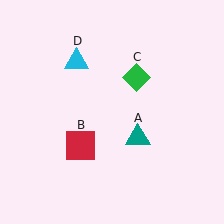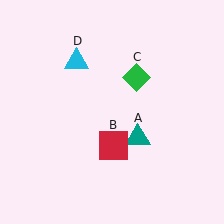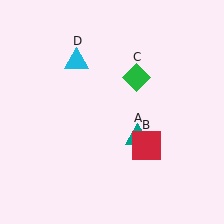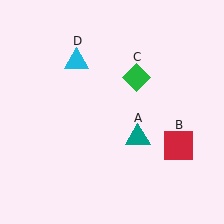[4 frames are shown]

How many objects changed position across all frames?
1 object changed position: red square (object B).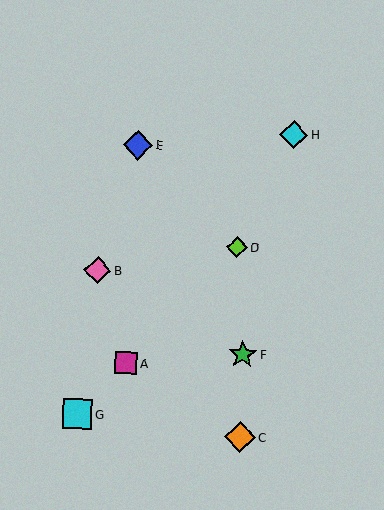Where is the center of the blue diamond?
The center of the blue diamond is at (138, 145).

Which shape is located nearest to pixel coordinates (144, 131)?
The blue diamond (labeled E) at (138, 145) is nearest to that location.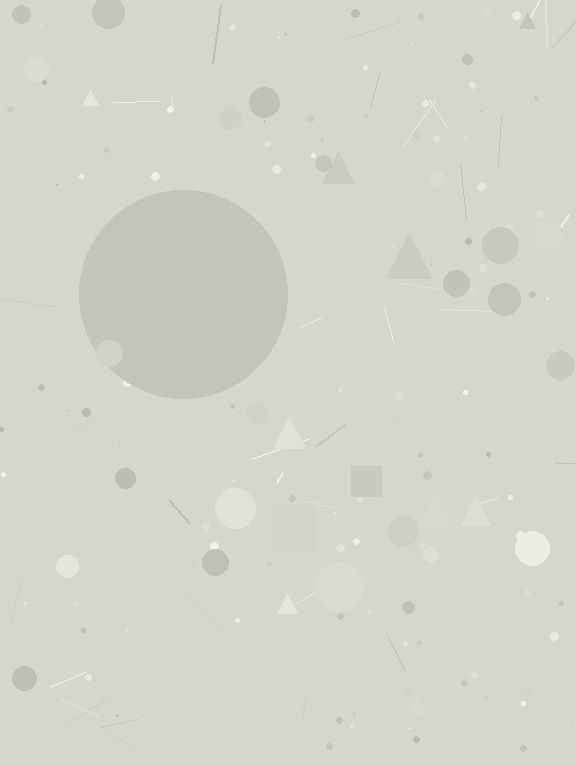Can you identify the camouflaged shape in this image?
The camouflaged shape is a circle.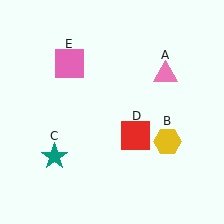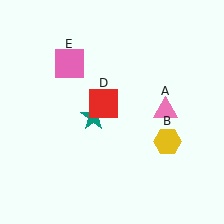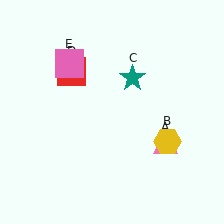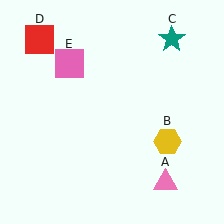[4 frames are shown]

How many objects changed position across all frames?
3 objects changed position: pink triangle (object A), teal star (object C), red square (object D).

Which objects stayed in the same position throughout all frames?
Yellow hexagon (object B) and pink square (object E) remained stationary.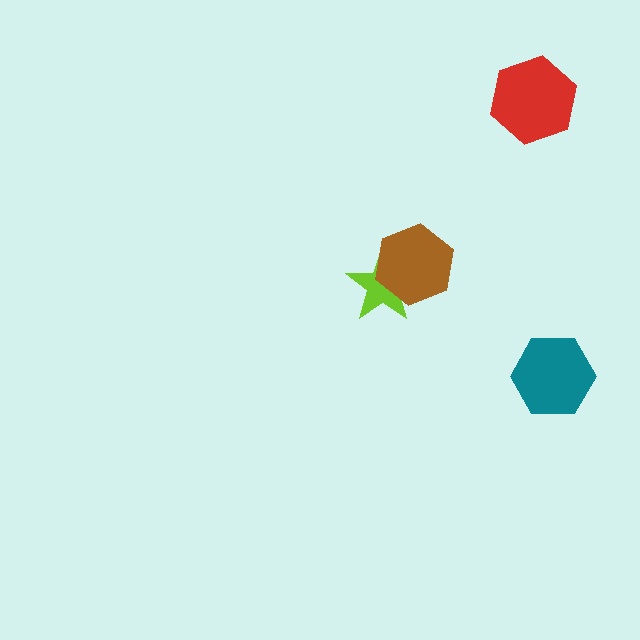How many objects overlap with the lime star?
1 object overlaps with the lime star.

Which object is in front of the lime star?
The brown hexagon is in front of the lime star.